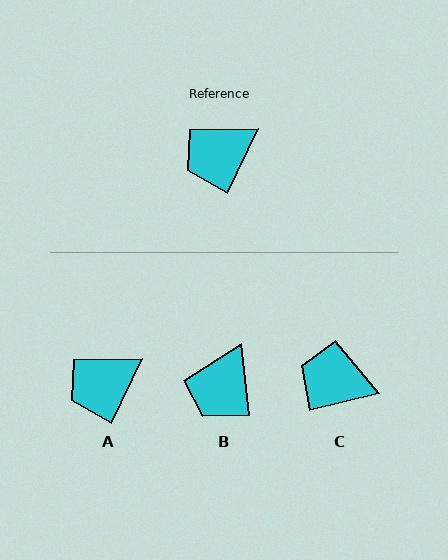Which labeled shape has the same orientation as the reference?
A.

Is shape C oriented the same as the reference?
No, it is off by about 50 degrees.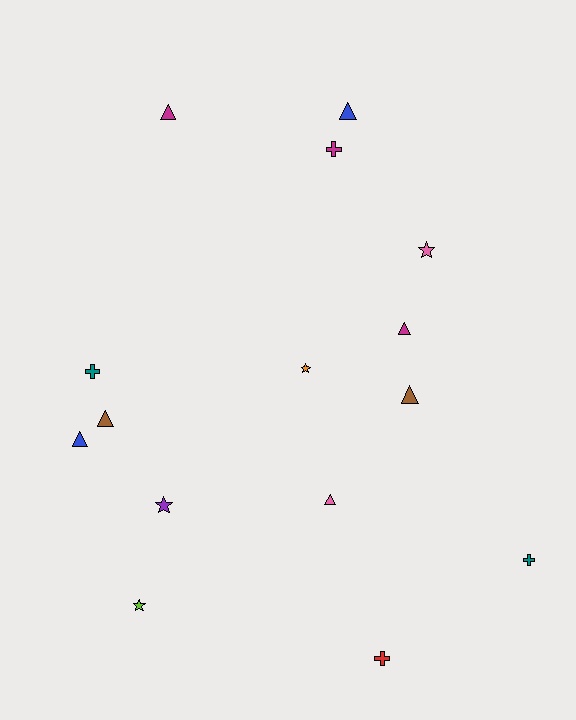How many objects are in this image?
There are 15 objects.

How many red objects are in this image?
There is 1 red object.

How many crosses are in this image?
There are 4 crosses.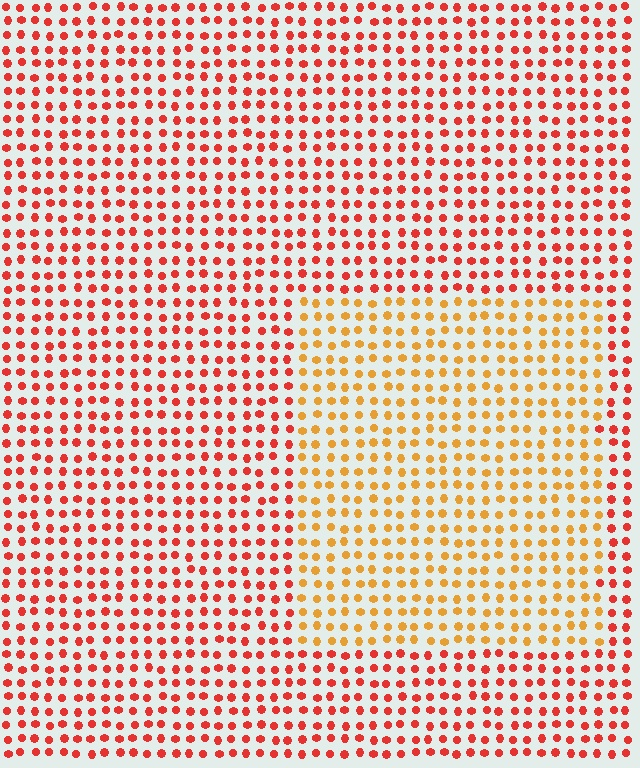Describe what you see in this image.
The image is filled with small red elements in a uniform arrangement. A rectangle-shaped region is visible where the elements are tinted to a slightly different hue, forming a subtle color boundary.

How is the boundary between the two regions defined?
The boundary is defined purely by a slight shift in hue (about 36 degrees). Spacing, size, and orientation are identical on both sides.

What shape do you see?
I see a rectangle.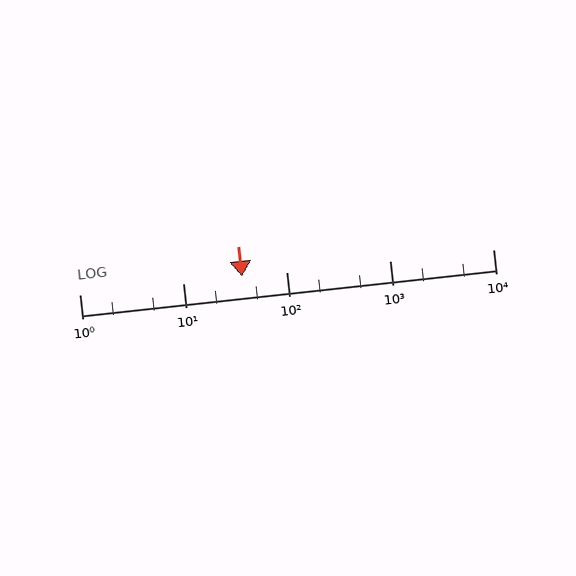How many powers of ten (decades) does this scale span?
The scale spans 4 decades, from 1 to 10000.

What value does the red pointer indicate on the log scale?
The pointer indicates approximately 37.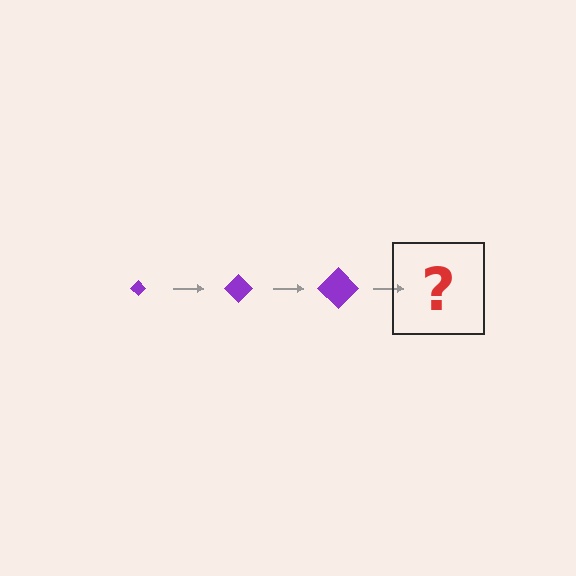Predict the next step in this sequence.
The next step is a purple diamond, larger than the previous one.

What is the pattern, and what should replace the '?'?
The pattern is that the diamond gets progressively larger each step. The '?' should be a purple diamond, larger than the previous one.